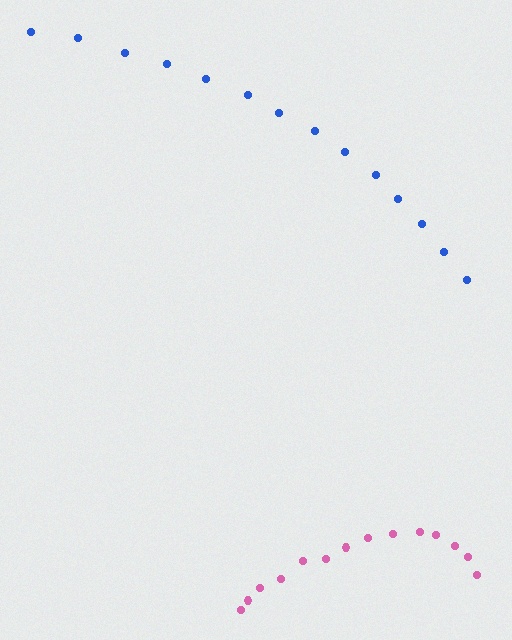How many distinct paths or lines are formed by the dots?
There are 2 distinct paths.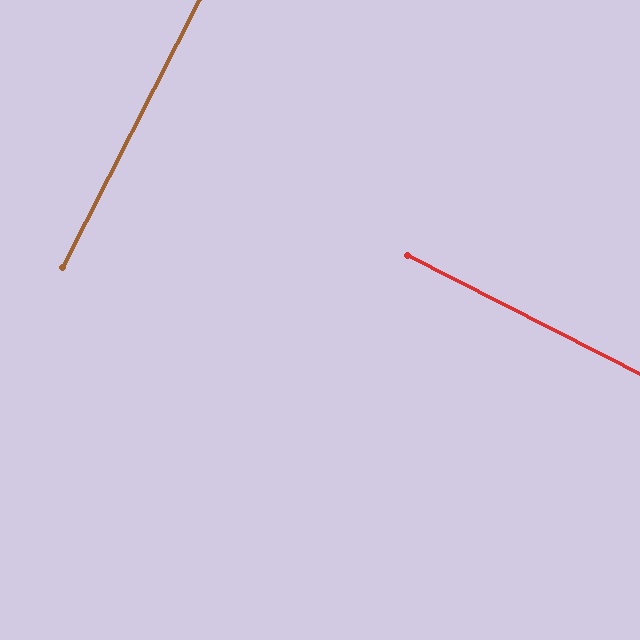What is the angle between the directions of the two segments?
Approximately 90 degrees.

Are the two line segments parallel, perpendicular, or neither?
Perpendicular — they meet at approximately 90°.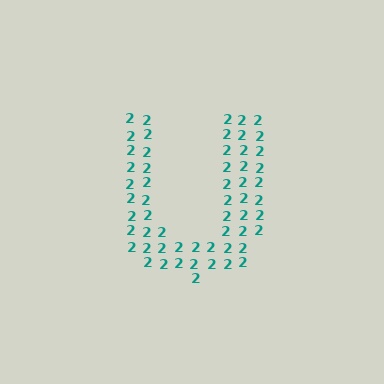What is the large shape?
The large shape is the letter U.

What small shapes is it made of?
It is made of small digit 2's.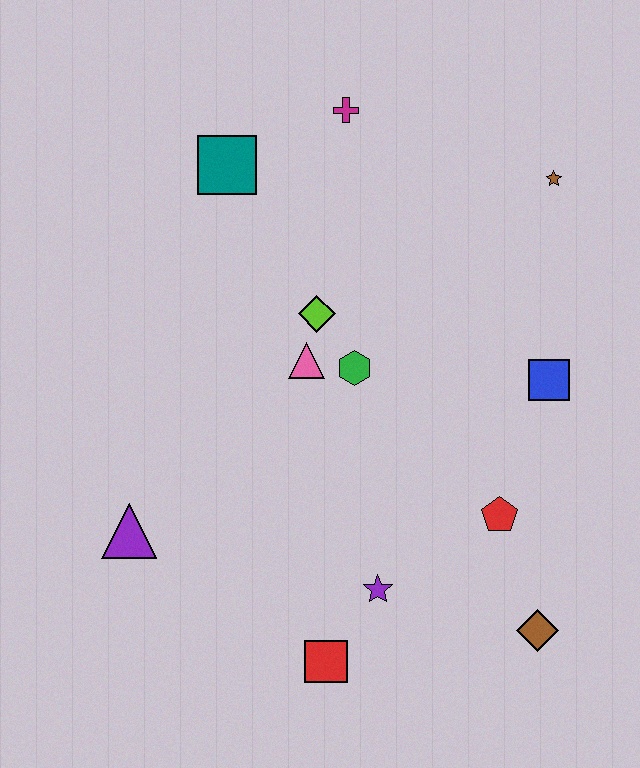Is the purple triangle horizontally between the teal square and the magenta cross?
No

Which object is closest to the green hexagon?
The pink triangle is closest to the green hexagon.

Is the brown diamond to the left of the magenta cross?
No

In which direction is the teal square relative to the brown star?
The teal square is to the left of the brown star.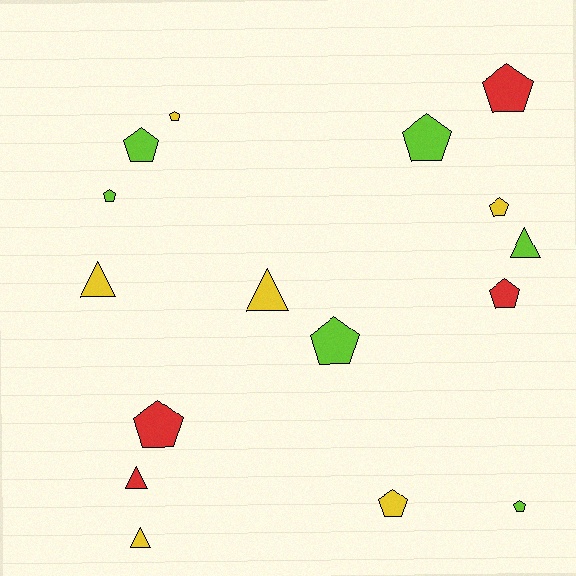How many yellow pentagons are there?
There are 3 yellow pentagons.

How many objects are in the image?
There are 16 objects.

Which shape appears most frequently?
Pentagon, with 11 objects.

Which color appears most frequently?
Lime, with 6 objects.